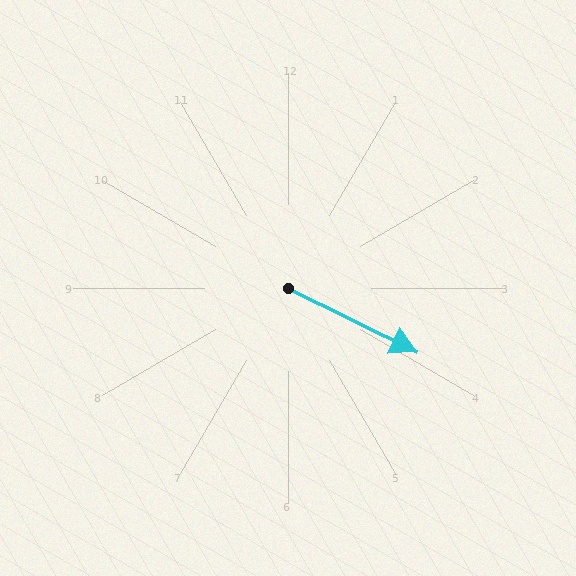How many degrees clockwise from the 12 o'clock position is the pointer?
Approximately 116 degrees.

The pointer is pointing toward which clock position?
Roughly 4 o'clock.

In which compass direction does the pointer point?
Southeast.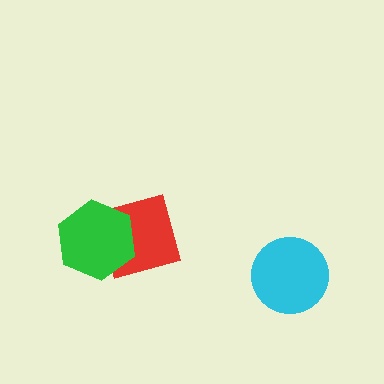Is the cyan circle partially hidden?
No, no other shape covers it.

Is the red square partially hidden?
Yes, it is partially covered by another shape.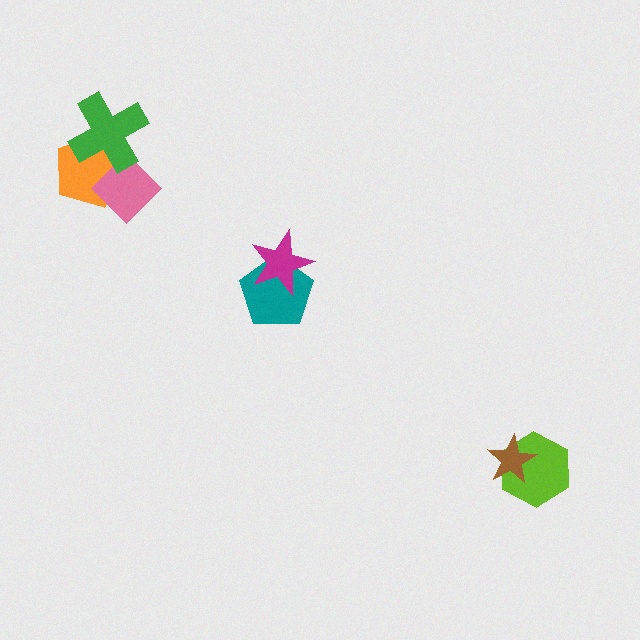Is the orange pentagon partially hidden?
Yes, it is partially covered by another shape.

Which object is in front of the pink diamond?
The green cross is in front of the pink diamond.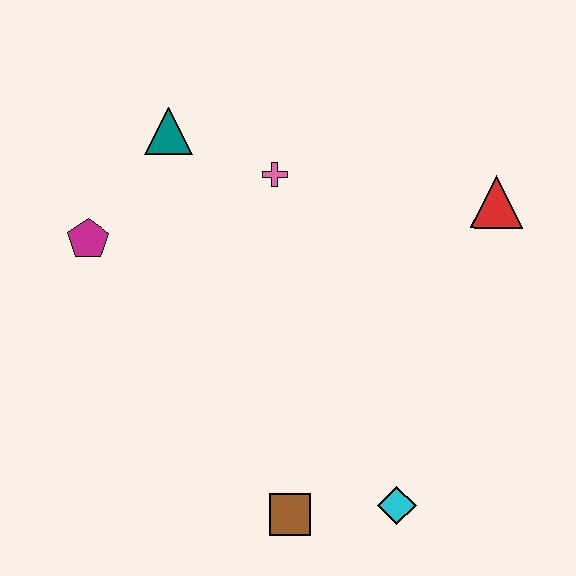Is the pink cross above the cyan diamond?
Yes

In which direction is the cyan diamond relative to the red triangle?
The cyan diamond is below the red triangle.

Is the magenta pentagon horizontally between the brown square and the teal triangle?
No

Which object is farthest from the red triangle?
The magenta pentagon is farthest from the red triangle.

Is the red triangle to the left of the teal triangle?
No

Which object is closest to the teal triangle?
The pink cross is closest to the teal triangle.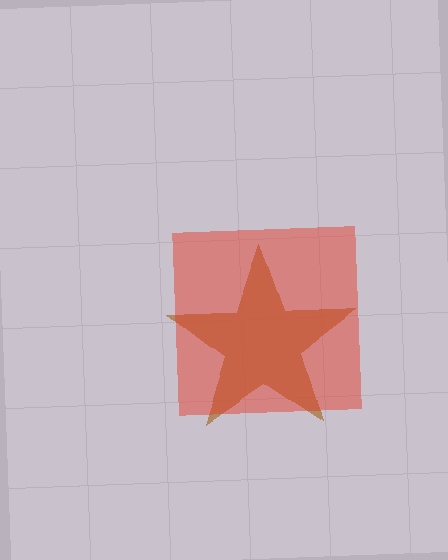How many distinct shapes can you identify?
There are 2 distinct shapes: a brown star, a red square.